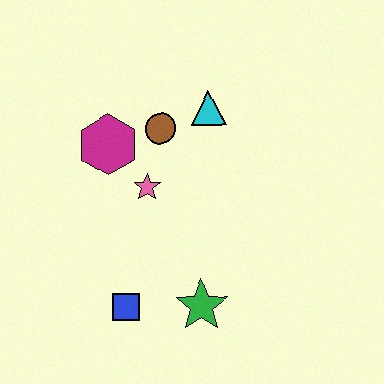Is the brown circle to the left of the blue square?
No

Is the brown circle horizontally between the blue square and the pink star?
No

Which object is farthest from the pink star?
The green star is farthest from the pink star.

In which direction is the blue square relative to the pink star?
The blue square is below the pink star.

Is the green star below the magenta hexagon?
Yes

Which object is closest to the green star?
The blue square is closest to the green star.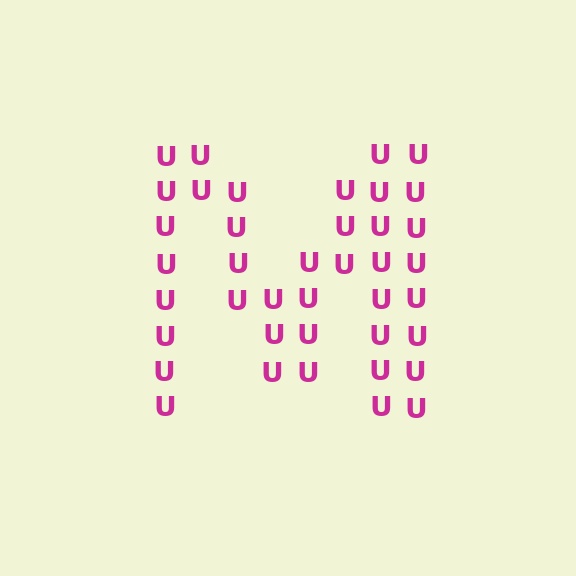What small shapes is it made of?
It is made of small letter U's.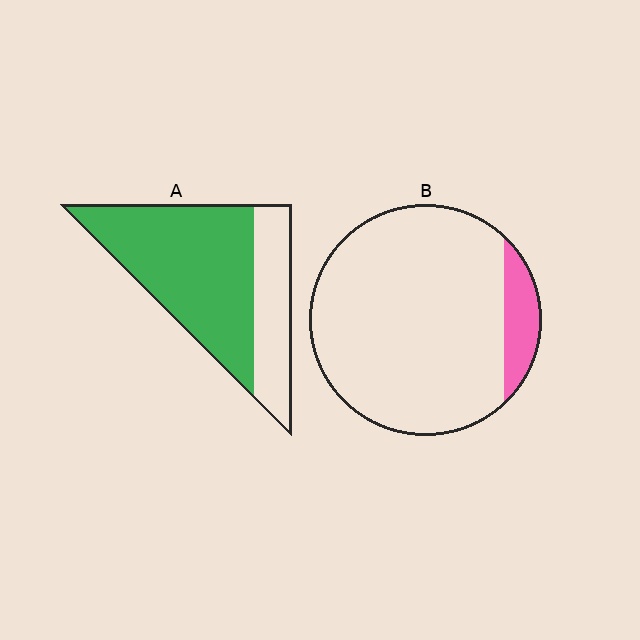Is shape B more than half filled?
No.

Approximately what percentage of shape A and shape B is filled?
A is approximately 70% and B is approximately 10%.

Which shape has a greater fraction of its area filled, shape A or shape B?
Shape A.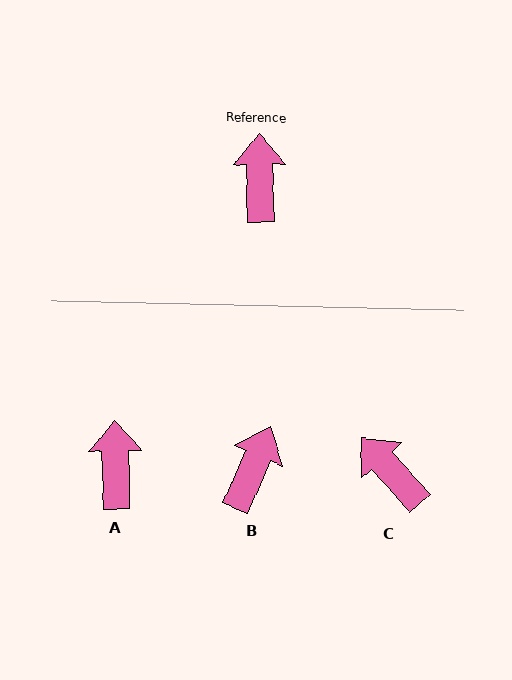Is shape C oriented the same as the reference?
No, it is off by about 40 degrees.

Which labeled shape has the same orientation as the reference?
A.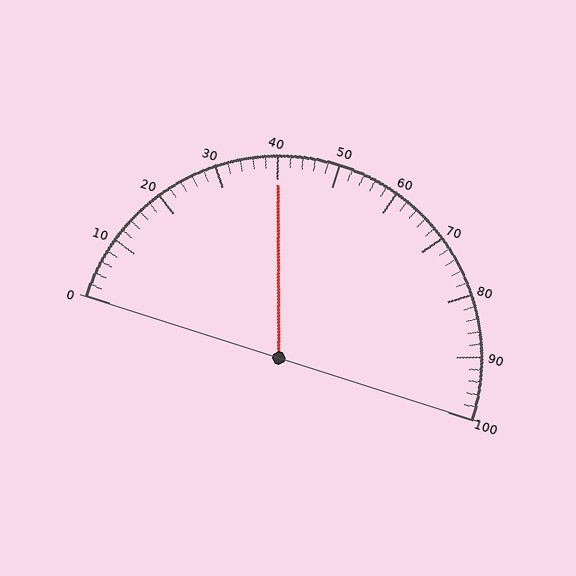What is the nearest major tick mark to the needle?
The nearest major tick mark is 40.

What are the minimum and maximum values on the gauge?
The gauge ranges from 0 to 100.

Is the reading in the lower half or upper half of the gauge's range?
The reading is in the lower half of the range (0 to 100).